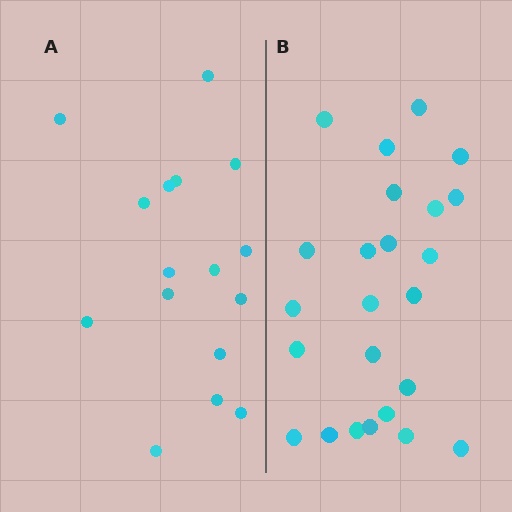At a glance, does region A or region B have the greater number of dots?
Region B (the right region) has more dots.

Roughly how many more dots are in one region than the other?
Region B has roughly 8 or so more dots than region A.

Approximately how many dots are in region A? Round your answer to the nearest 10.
About 20 dots. (The exact count is 16, which rounds to 20.)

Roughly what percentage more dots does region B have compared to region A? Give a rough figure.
About 50% more.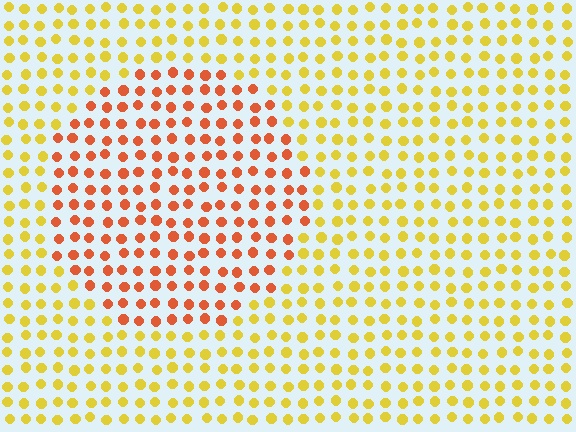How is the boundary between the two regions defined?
The boundary is defined purely by a slight shift in hue (about 41 degrees). Spacing, size, and orientation are identical on both sides.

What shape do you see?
I see a circle.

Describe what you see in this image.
The image is filled with small yellow elements in a uniform arrangement. A circle-shaped region is visible where the elements are tinted to a slightly different hue, forming a subtle color boundary.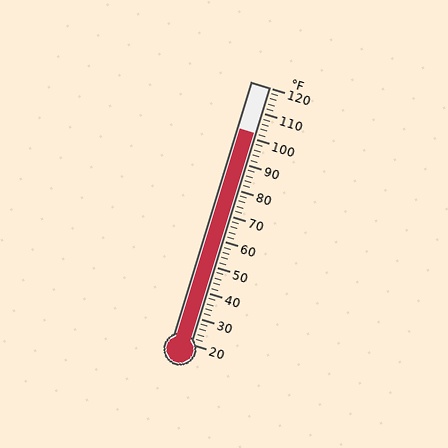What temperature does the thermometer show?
The thermometer shows approximately 102°F.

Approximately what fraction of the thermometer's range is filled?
The thermometer is filled to approximately 80% of its range.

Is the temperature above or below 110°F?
The temperature is below 110°F.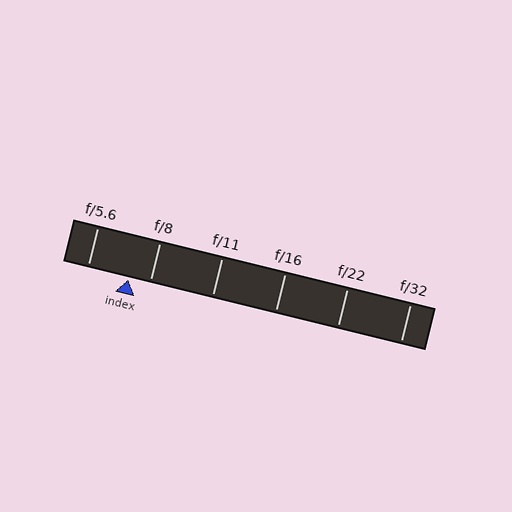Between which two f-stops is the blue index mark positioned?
The index mark is between f/5.6 and f/8.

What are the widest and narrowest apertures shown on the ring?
The widest aperture shown is f/5.6 and the narrowest is f/32.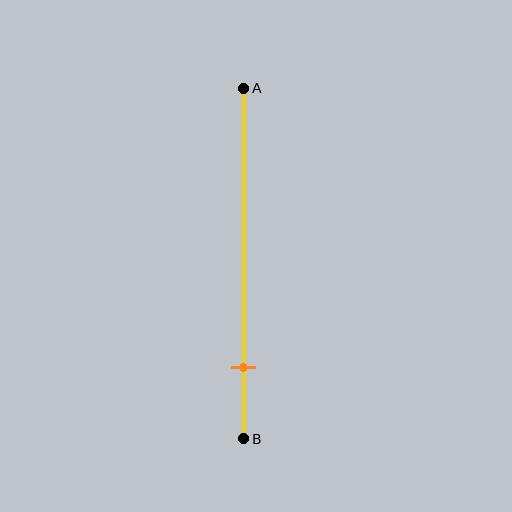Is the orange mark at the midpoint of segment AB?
No, the mark is at about 80% from A, not at the 50% midpoint.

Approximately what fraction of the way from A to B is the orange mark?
The orange mark is approximately 80% of the way from A to B.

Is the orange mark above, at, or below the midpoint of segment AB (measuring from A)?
The orange mark is below the midpoint of segment AB.